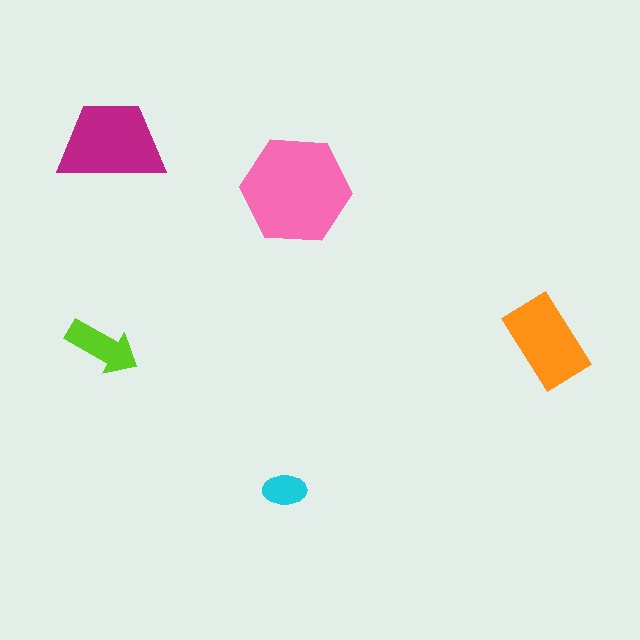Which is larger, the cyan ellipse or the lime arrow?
The lime arrow.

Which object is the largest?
The pink hexagon.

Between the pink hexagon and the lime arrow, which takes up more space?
The pink hexagon.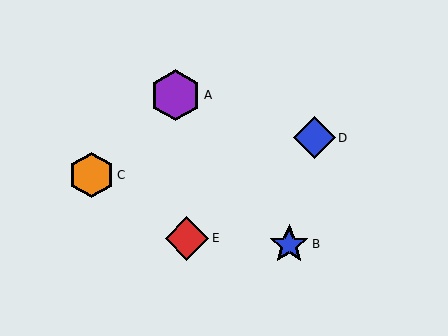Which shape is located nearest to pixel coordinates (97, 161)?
The orange hexagon (labeled C) at (92, 175) is nearest to that location.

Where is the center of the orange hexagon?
The center of the orange hexagon is at (92, 175).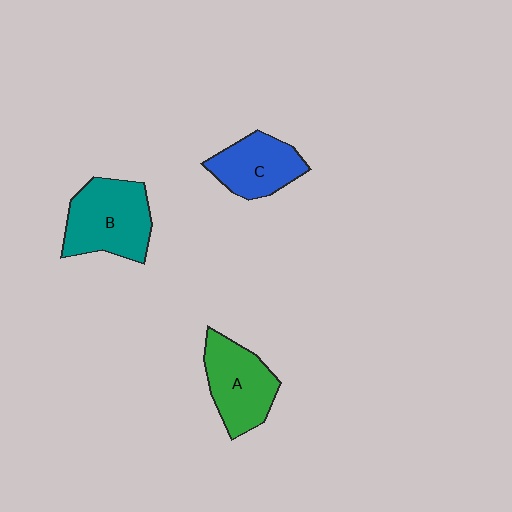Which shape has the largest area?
Shape B (teal).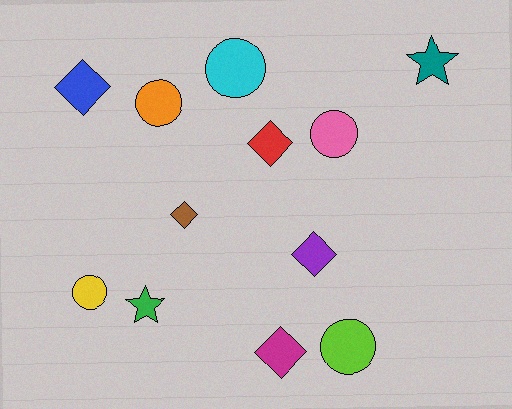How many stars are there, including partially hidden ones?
There are 2 stars.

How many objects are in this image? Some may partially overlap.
There are 12 objects.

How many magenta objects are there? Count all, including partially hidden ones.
There is 1 magenta object.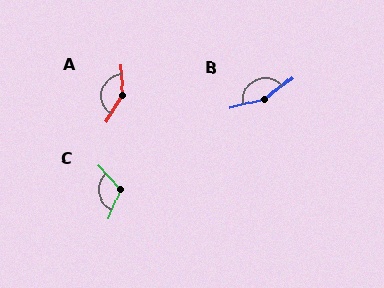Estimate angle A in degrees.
Approximately 143 degrees.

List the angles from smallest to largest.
C (117°), A (143°), B (156°).